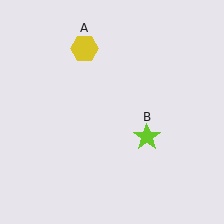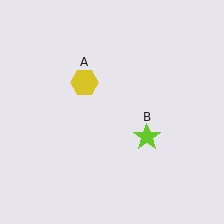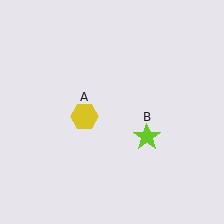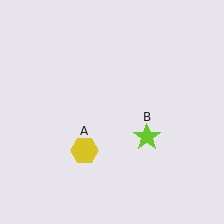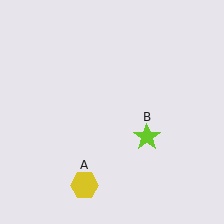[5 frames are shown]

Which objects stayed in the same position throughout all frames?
Lime star (object B) remained stationary.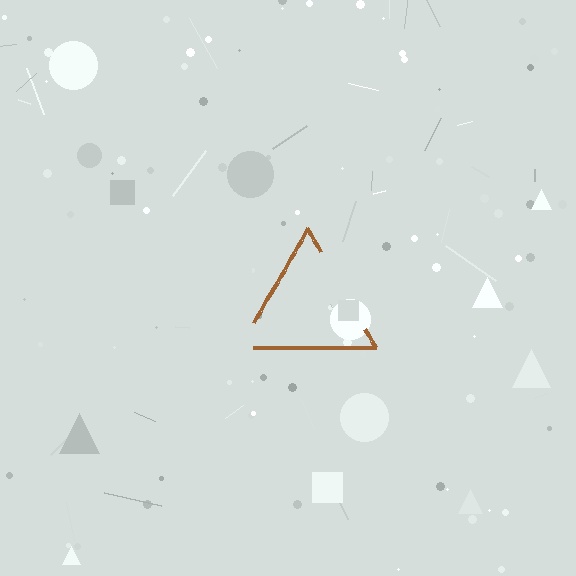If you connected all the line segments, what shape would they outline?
They would outline a triangle.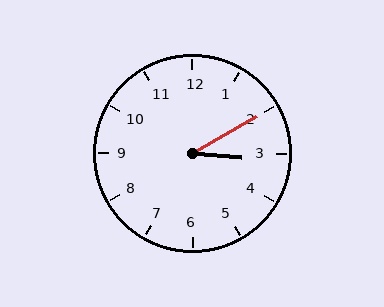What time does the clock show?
3:10.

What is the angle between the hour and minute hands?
Approximately 35 degrees.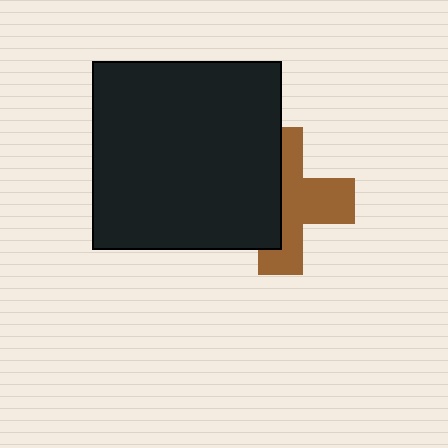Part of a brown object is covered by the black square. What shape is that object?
It is a cross.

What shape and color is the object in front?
The object in front is a black square.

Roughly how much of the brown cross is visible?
About half of it is visible (roughly 54%).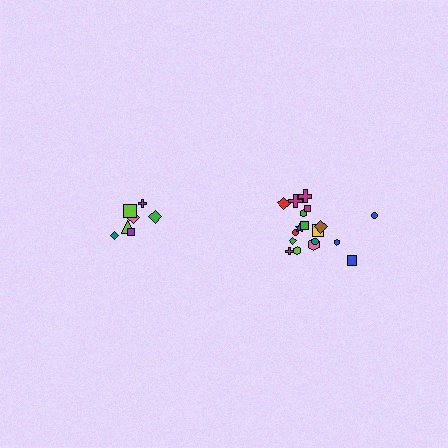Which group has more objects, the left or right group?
The right group.